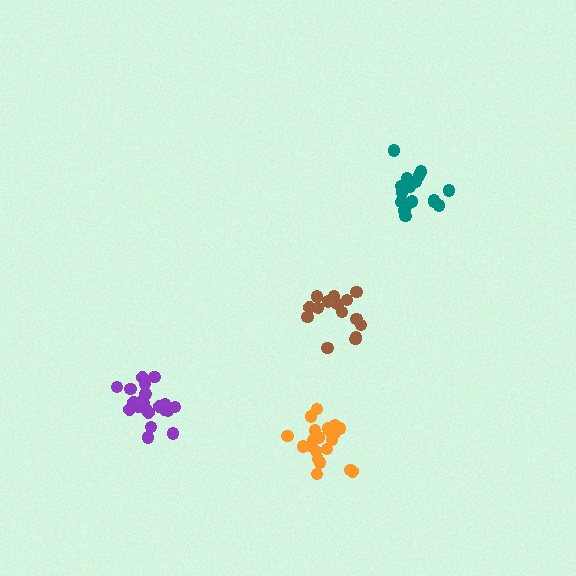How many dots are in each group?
Group 1: 21 dots, Group 2: 19 dots, Group 3: 21 dots, Group 4: 15 dots (76 total).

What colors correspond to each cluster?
The clusters are colored: purple, teal, orange, brown.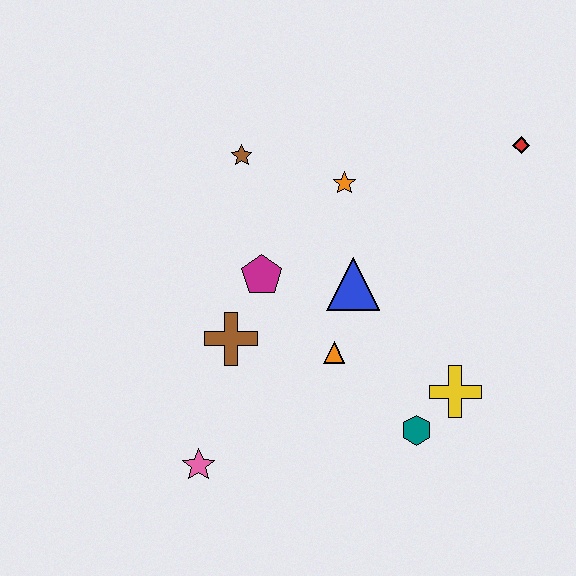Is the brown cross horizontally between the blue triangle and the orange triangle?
No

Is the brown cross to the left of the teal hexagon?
Yes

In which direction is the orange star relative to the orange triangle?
The orange star is above the orange triangle.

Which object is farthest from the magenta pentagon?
The red diamond is farthest from the magenta pentagon.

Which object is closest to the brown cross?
The magenta pentagon is closest to the brown cross.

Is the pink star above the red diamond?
No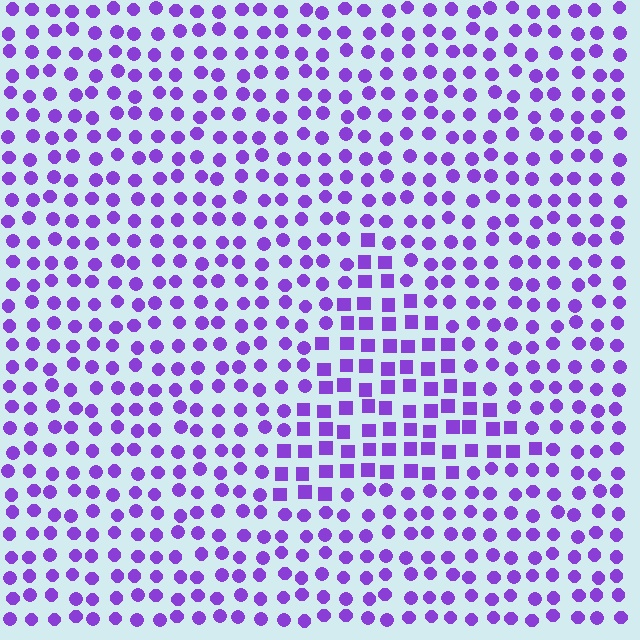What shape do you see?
I see a triangle.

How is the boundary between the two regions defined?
The boundary is defined by a change in element shape: squares inside vs. circles outside. All elements share the same color and spacing.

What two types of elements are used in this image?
The image uses squares inside the triangle region and circles outside it.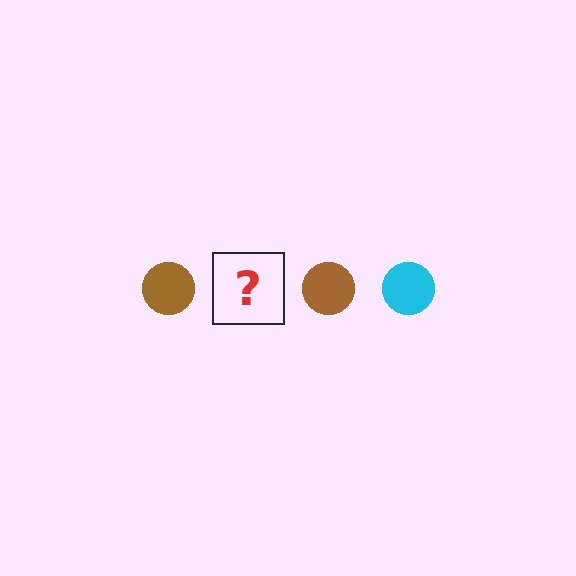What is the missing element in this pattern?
The missing element is a cyan circle.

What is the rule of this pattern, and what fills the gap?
The rule is that the pattern cycles through brown, cyan circles. The gap should be filled with a cyan circle.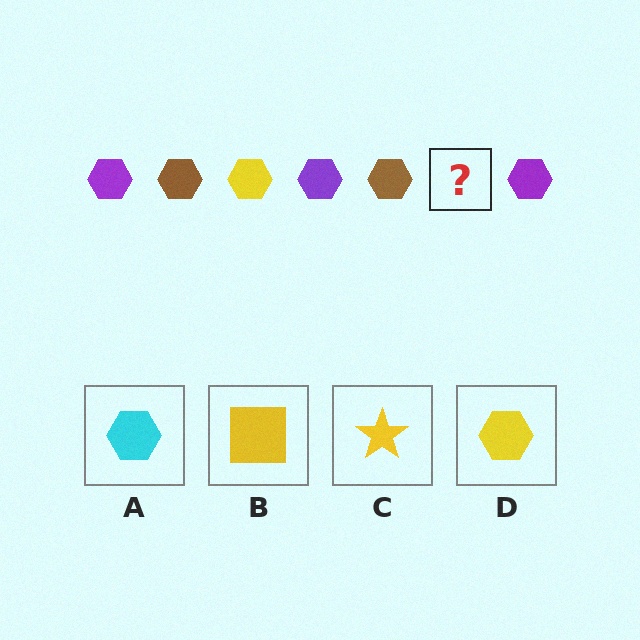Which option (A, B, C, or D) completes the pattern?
D.